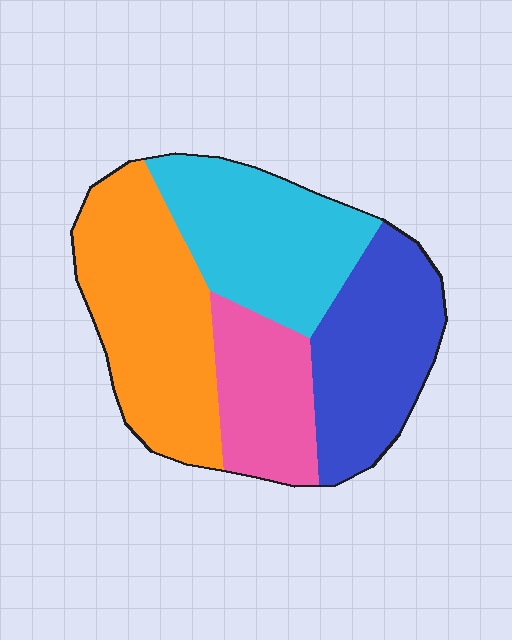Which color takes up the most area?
Orange, at roughly 30%.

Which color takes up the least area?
Pink, at roughly 15%.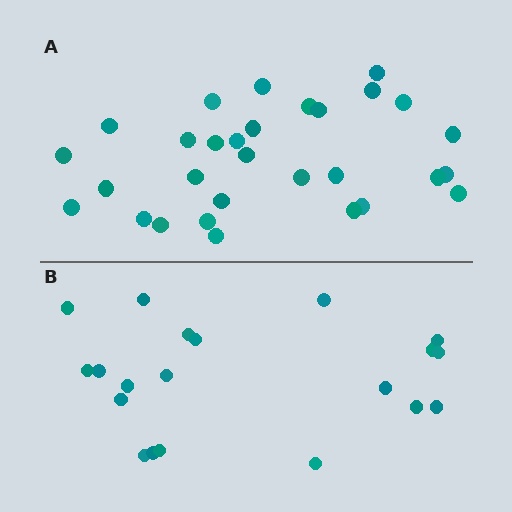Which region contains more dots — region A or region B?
Region A (the top region) has more dots.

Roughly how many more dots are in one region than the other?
Region A has roughly 10 or so more dots than region B.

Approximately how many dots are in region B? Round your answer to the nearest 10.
About 20 dots.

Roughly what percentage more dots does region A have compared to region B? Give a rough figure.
About 50% more.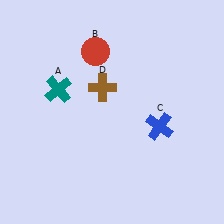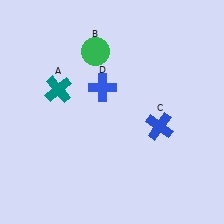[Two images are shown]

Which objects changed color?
B changed from red to green. D changed from brown to blue.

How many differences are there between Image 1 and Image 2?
There are 2 differences between the two images.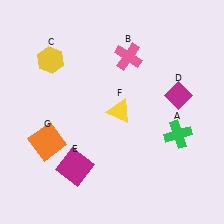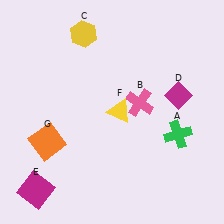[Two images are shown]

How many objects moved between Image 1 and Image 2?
3 objects moved between the two images.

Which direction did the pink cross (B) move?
The pink cross (B) moved down.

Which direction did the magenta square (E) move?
The magenta square (E) moved left.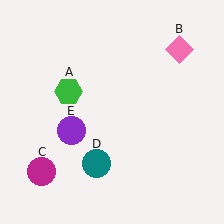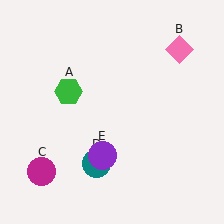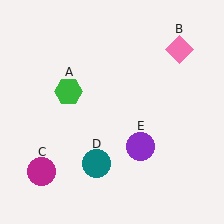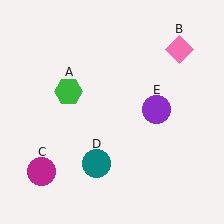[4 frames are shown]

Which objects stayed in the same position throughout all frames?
Green hexagon (object A) and pink diamond (object B) and magenta circle (object C) and teal circle (object D) remained stationary.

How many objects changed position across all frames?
1 object changed position: purple circle (object E).